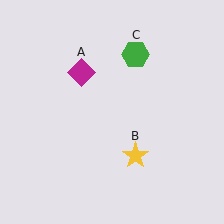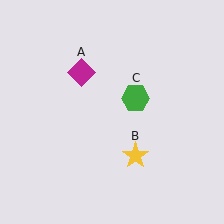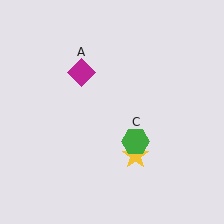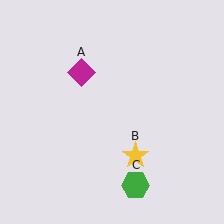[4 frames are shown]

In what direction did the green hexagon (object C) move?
The green hexagon (object C) moved down.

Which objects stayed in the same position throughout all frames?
Magenta diamond (object A) and yellow star (object B) remained stationary.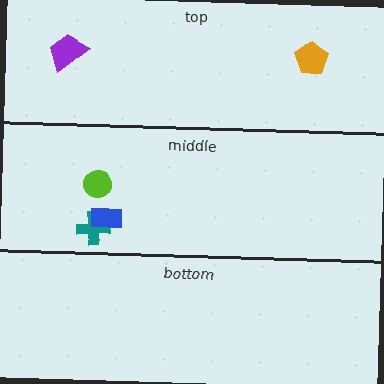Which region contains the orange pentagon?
The top region.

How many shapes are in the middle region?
3.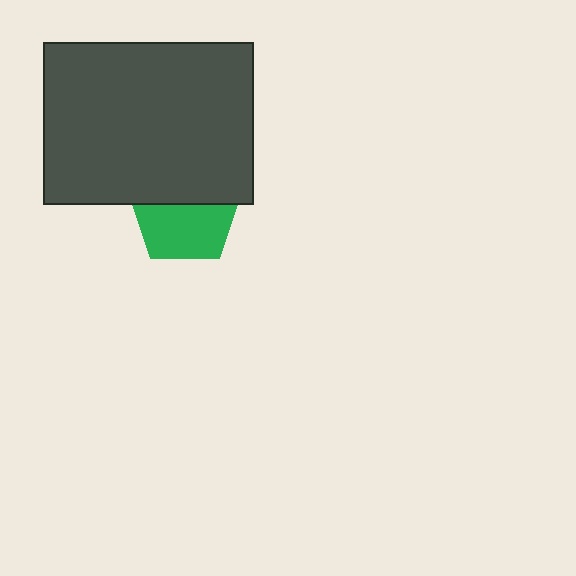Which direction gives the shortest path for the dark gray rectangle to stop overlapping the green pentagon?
Moving up gives the shortest separation.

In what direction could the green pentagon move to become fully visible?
The green pentagon could move down. That would shift it out from behind the dark gray rectangle entirely.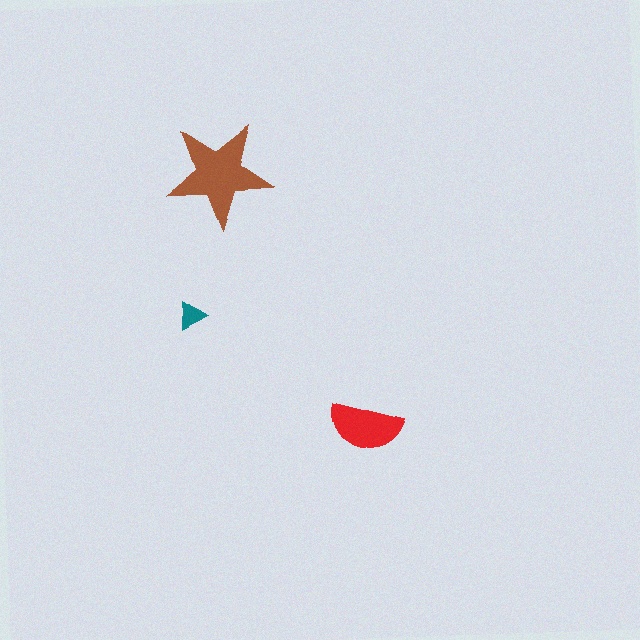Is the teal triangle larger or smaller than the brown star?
Smaller.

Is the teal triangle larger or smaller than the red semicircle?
Smaller.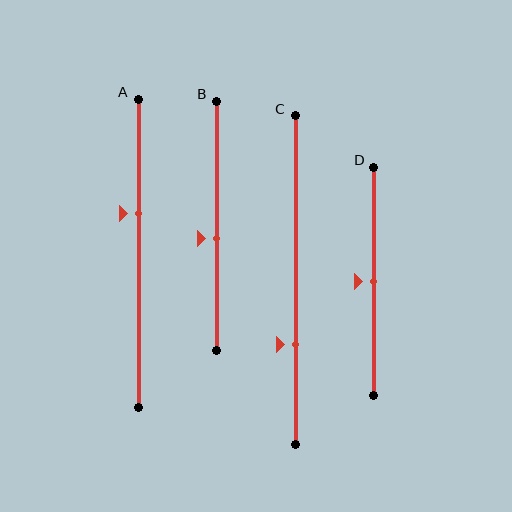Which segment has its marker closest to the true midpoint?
Segment D has its marker closest to the true midpoint.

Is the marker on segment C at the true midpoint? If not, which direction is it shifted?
No, the marker on segment C is shifted downward by about 20% of the segment length.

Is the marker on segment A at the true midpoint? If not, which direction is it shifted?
No, the marker on segment A is shifted upward by about 13% of the segment length.